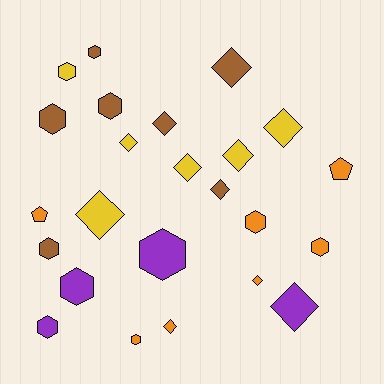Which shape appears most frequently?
Hexagon, with 11 objects.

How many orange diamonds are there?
There are 2 orange diamonds.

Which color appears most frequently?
Brown, with 7 objects.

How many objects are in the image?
There are 24 objects.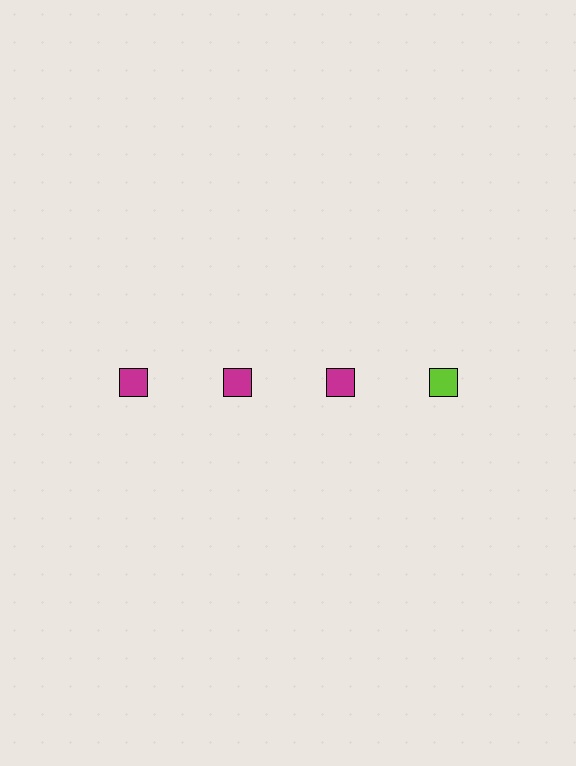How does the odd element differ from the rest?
It has a different color: lime instead of magenta.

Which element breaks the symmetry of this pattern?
The lime square in the top row, second from right column breaks the symmetry. All other shapes are magenta squares.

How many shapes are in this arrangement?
There are 4 shapes arranged in a grid pattern.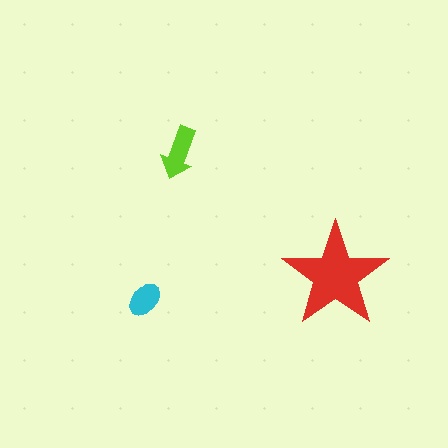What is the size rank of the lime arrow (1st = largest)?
2nd.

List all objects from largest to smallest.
The red star, the lime arrow, the cyan ellipse.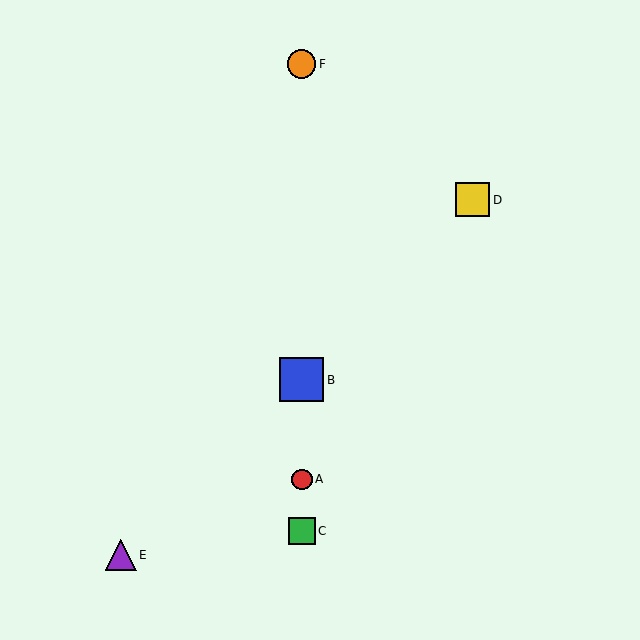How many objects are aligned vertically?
4 objects (A, B, C, F) are aligned vertically.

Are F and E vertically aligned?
No, F is at x≈302 and E is at x≈121.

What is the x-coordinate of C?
Object C is at x≈302.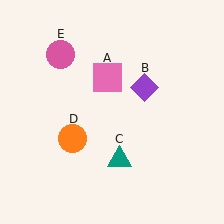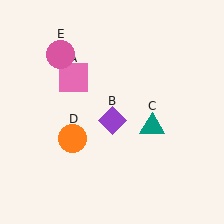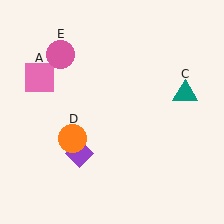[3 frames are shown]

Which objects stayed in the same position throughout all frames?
Orange circle (object D) and pink circle (object E) remained stationary.